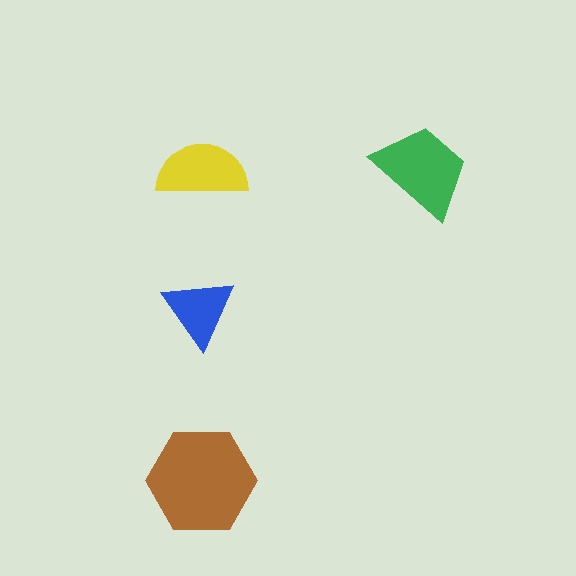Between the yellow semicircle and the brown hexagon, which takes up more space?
The brown hexagon.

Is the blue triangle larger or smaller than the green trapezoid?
Smaller.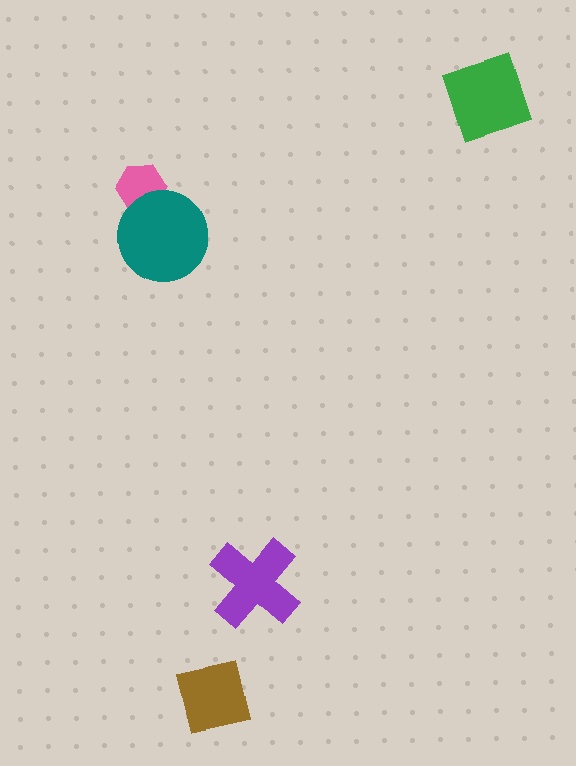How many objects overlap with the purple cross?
0 objects overlap with the purple cross.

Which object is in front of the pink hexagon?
The teal circle is in front of the pink hexagon.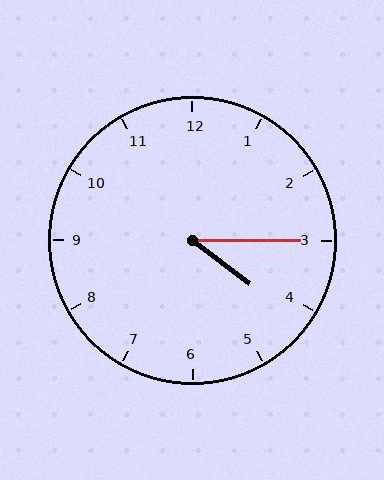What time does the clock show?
4:15.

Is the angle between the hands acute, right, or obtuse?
It is acute.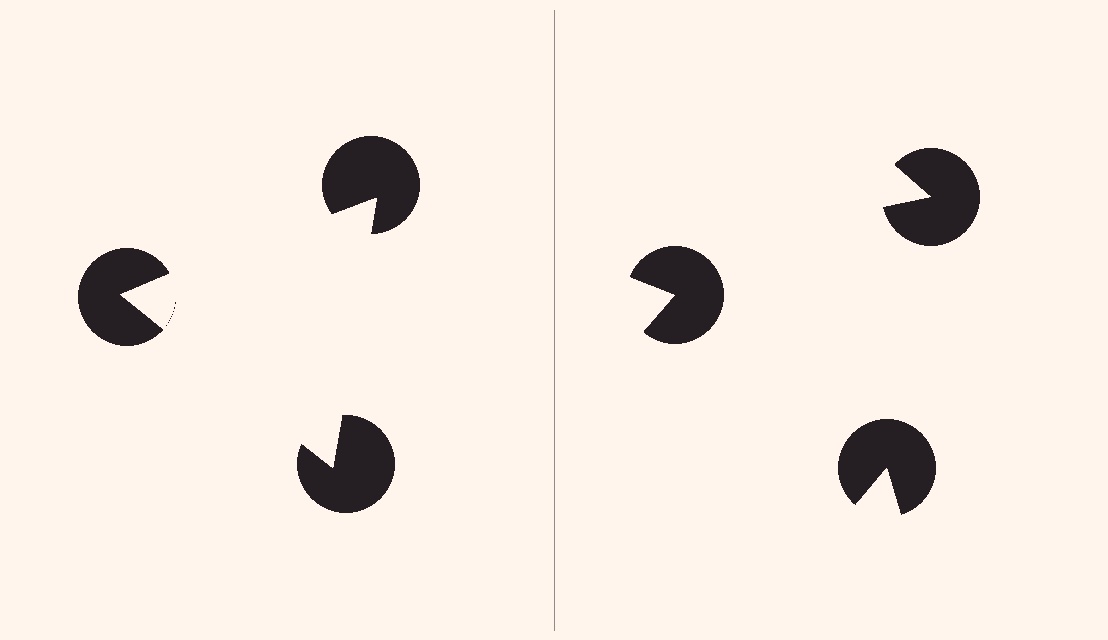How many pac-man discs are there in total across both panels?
6 — 3 on each side.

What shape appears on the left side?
An illusory triangle.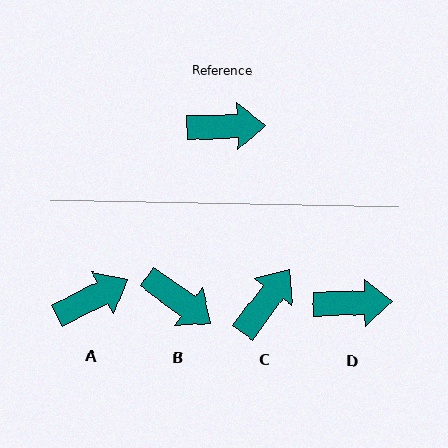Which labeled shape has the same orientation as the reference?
D.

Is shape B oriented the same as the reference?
No, it is off by about 37 degrees.